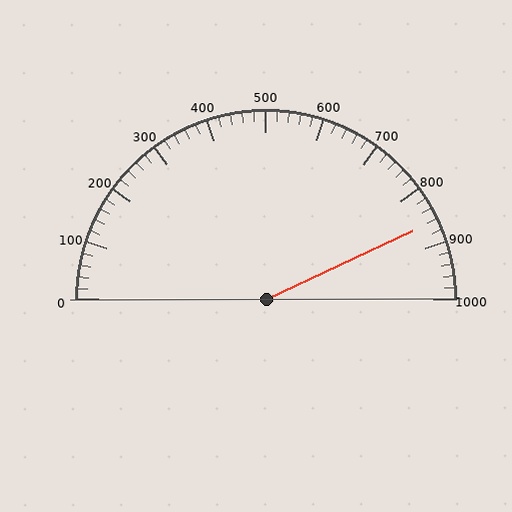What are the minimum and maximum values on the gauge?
The gauge ranges from 0 to 1000.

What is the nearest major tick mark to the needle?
The nearest major tick mark is 900.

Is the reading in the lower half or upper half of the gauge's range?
The reading is in the upper half of the range (0 to 1000).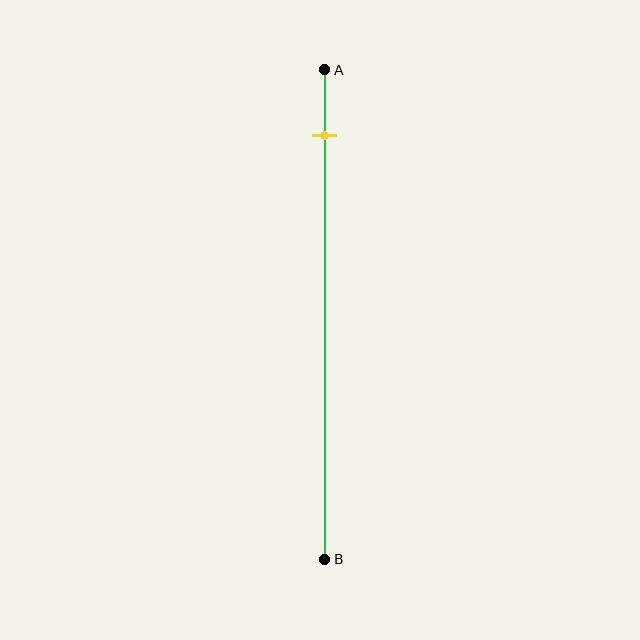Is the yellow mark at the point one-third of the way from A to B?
No, the mark is at about 15% from A, not at the 33% one-third point.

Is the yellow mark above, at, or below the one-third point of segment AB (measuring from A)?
The yellow mark is above the one-third point of segment AB.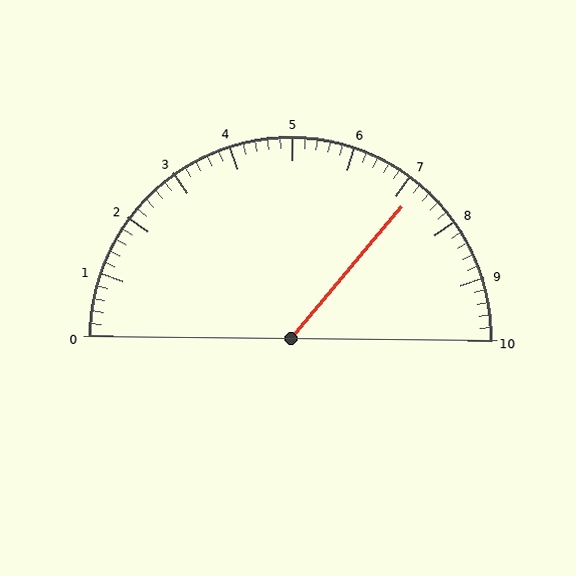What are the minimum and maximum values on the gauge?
The gauge ranges from 0 to 10.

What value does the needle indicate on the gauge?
The needle indicates approximately 7.2.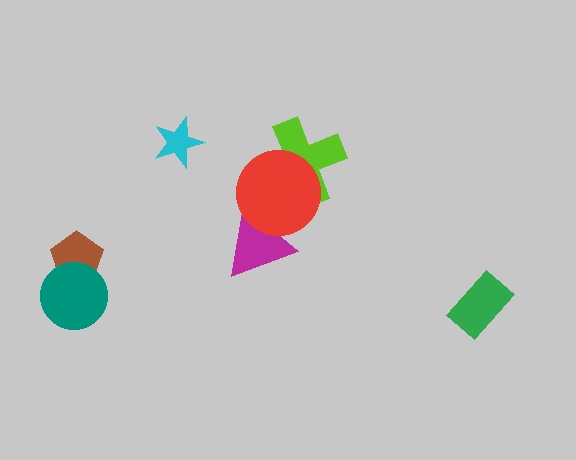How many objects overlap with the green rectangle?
0 objects overlap with the green rectangle.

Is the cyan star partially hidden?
No, no other shape covers it.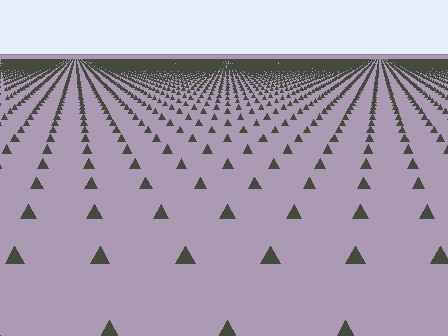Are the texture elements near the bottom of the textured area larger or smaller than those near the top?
Larger. Near the bottom, elements are closer to the viewer and appear at a bigger on-screen size.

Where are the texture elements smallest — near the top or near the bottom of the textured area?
Near the top.